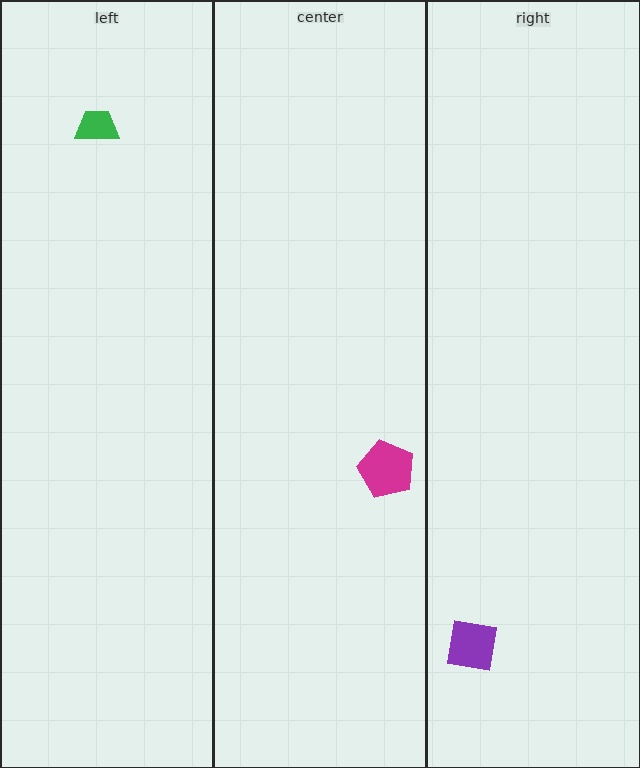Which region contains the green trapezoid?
The left region.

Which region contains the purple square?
The right region.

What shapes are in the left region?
The green trapezoid.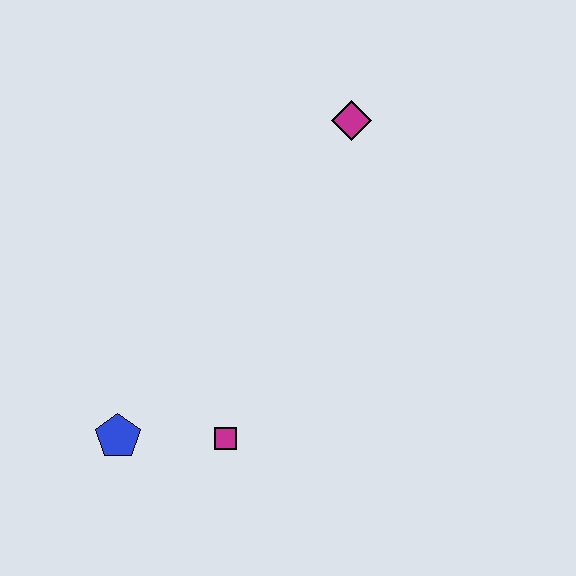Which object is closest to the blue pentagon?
The magenta square is closest to the blue pentagon.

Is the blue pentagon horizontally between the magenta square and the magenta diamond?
No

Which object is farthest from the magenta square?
The magenta diamond is farthest from the magenta square.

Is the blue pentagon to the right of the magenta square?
No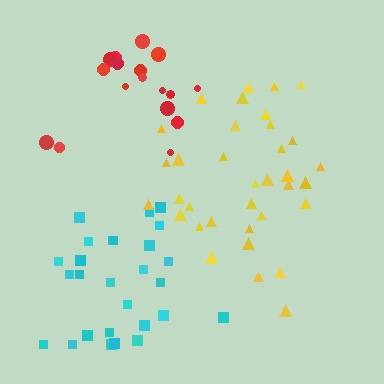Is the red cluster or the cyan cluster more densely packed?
Cyan.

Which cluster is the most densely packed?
Cyan.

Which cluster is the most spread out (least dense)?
Red.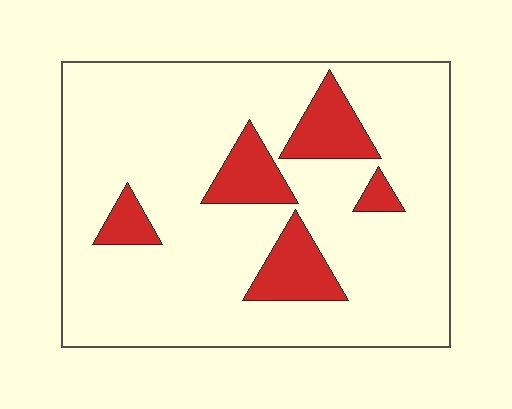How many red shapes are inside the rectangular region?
5.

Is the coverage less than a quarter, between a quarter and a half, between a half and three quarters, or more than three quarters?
Less than a quarter.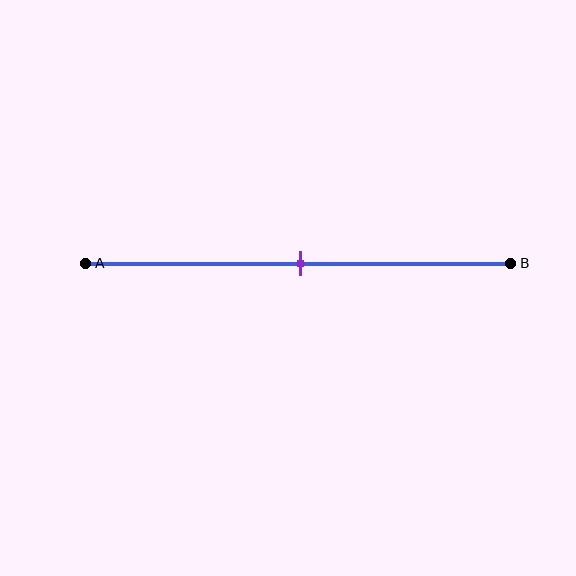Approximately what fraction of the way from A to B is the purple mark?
The purple mark is approximately 50% of the way from A to B.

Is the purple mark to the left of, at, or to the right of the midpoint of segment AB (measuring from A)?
The purple mark is approximately at the midpoint of segment AB.